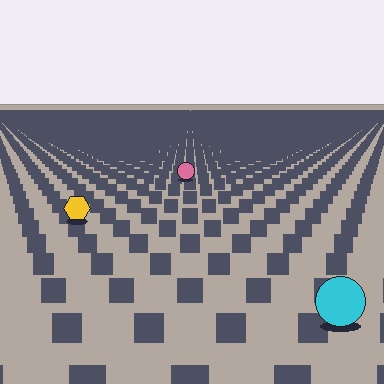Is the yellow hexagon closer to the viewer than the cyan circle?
No. The cyan circle is closer — you can tell from the texture gradient: the ground texture is coarser near it.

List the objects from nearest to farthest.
From nearest to farthest: the cyan circle, the yellow hexagon, the pink circle.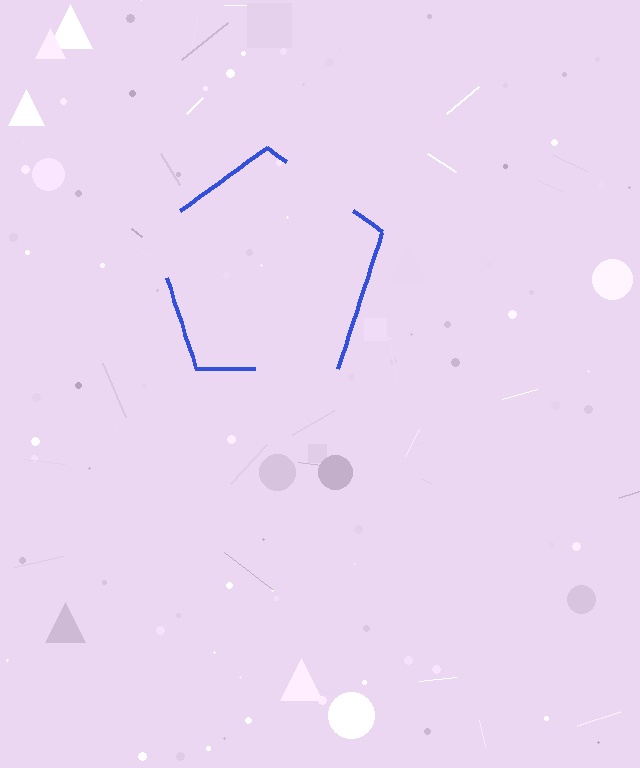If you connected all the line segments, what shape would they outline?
They would outline a pentagon.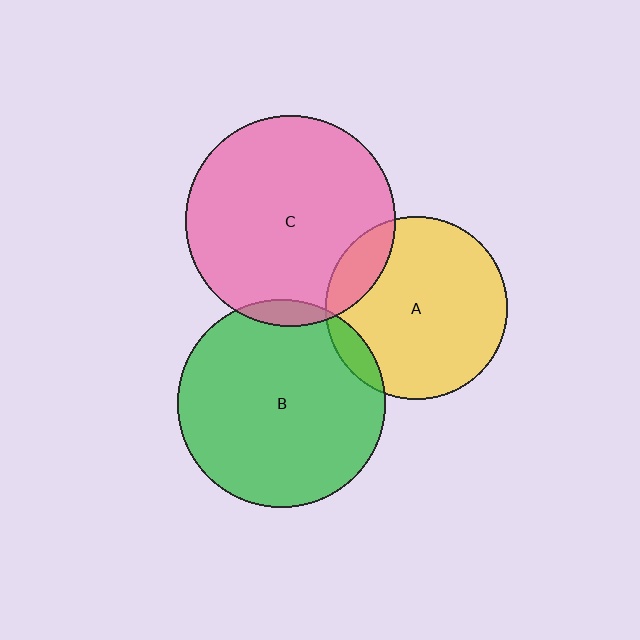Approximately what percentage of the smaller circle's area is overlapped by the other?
Approximately 10%.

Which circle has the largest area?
Circle C (pink).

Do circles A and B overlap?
Yes.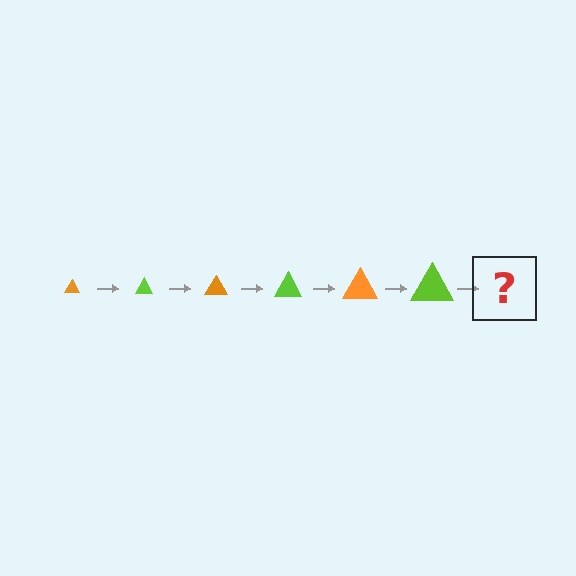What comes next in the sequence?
The next element should be an orange triangle, larger than the previous one.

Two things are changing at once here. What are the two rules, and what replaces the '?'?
The two rules are that the triangle grows larger each step and the color cycles through orange and lime. The '?' should be an orange triangle, larger than the previous one.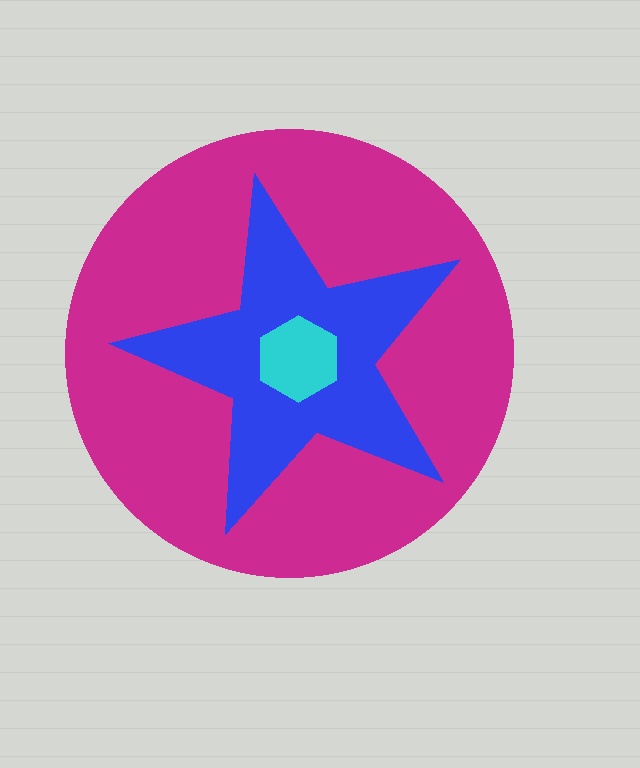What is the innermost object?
The cyan hexagon.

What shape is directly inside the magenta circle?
The blue star.